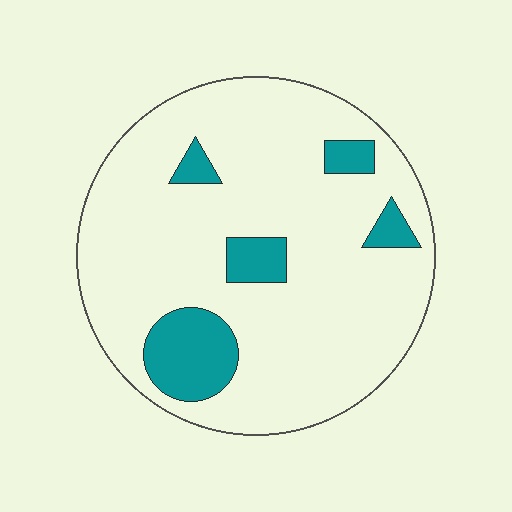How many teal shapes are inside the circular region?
5.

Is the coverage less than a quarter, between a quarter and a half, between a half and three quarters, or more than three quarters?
Less than a quarter.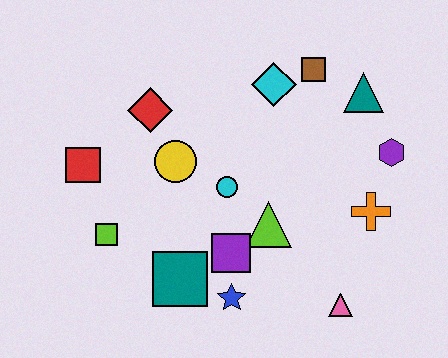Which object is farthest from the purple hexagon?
The red square is farthest from the purple hexagon.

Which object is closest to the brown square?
The cyan diamond is closest to the brown square.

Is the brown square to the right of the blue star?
Yes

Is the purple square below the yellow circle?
Yes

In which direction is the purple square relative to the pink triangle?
The purple square is to the left of the pink triangle.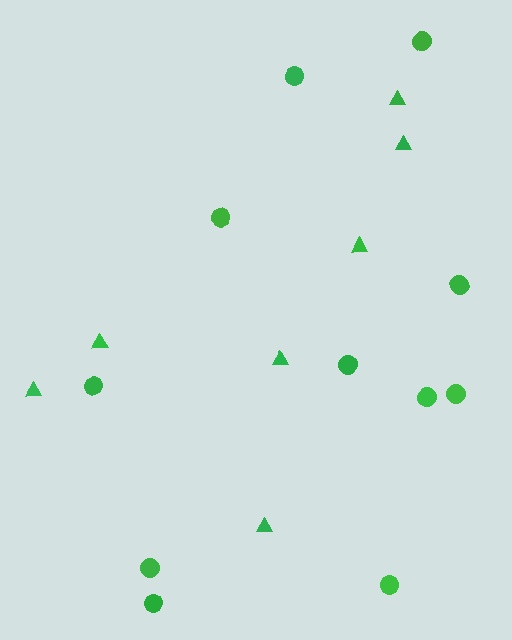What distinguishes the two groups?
There are 2 groups: one group of triangles (7) and one group of circles (11).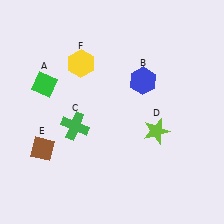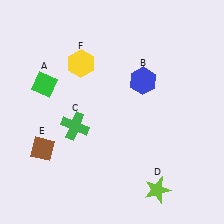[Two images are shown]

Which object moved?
The lime star (D) moved down.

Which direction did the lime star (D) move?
The lime star (D) moved down.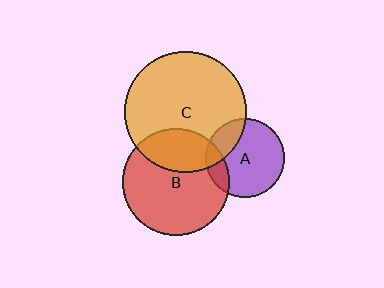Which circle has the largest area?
Circle C (orange).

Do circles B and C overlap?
Yes.